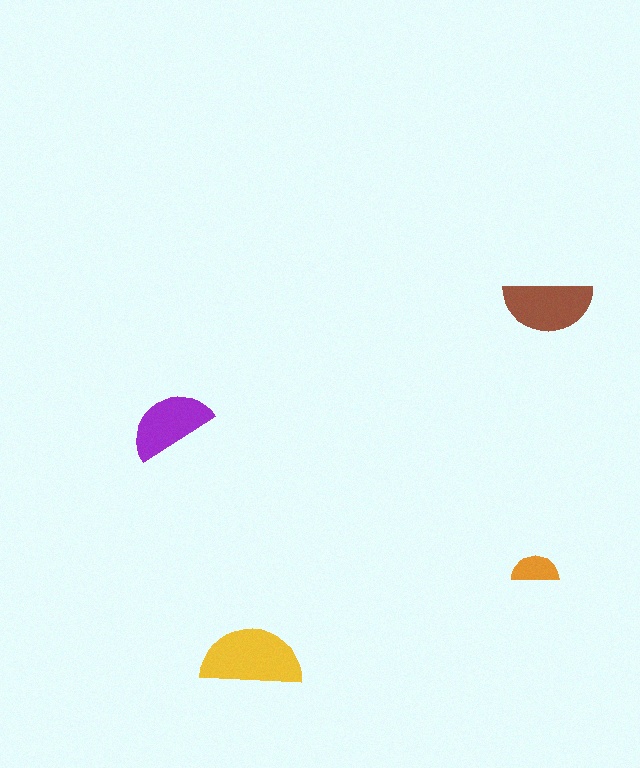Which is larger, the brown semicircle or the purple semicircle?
The brown one.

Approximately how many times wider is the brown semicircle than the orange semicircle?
About 2 times wider.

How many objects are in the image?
There are 4 objects in the image.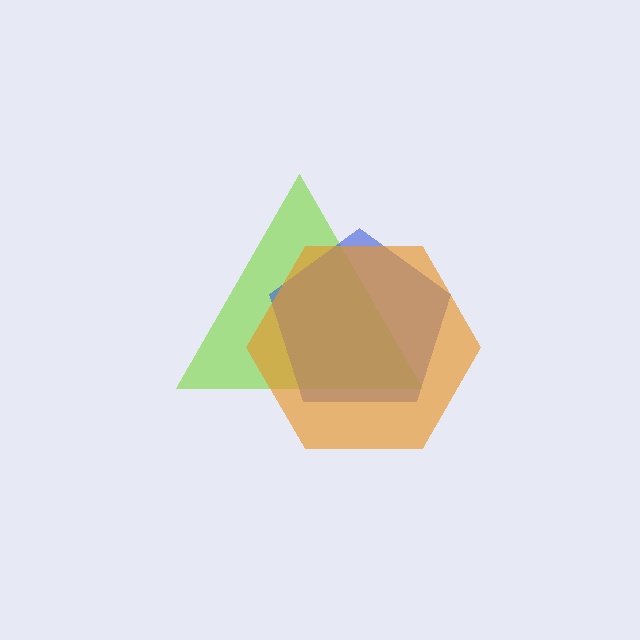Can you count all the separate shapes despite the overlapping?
Yes, there are 3 separate shapes.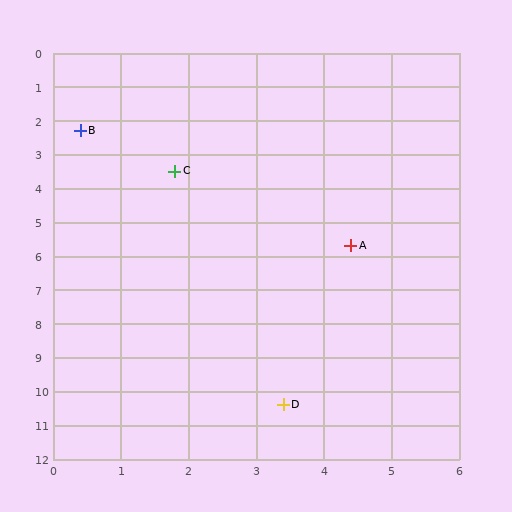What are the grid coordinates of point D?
Point D is at approximately (3.4, 10.4).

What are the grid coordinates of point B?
Point B is at approximately (0.4, 2.3).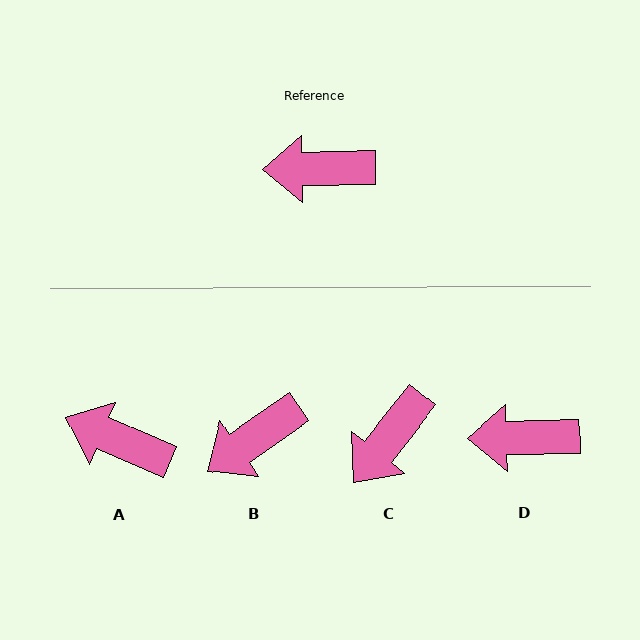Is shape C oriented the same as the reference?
No, it is off by about 51 degrees.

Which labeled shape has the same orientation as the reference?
D.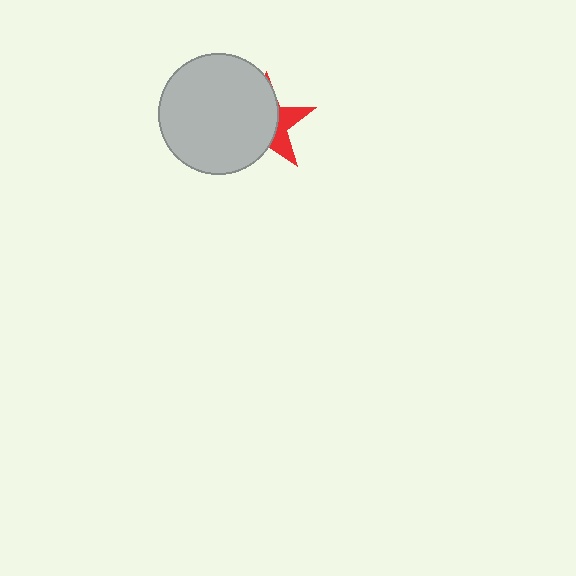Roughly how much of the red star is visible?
A small part of it is visible (roughly 32%).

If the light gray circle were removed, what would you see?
You would see the complete red star.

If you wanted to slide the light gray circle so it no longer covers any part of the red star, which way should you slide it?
Slide it left — that is the most direct way to separate the two shapes.